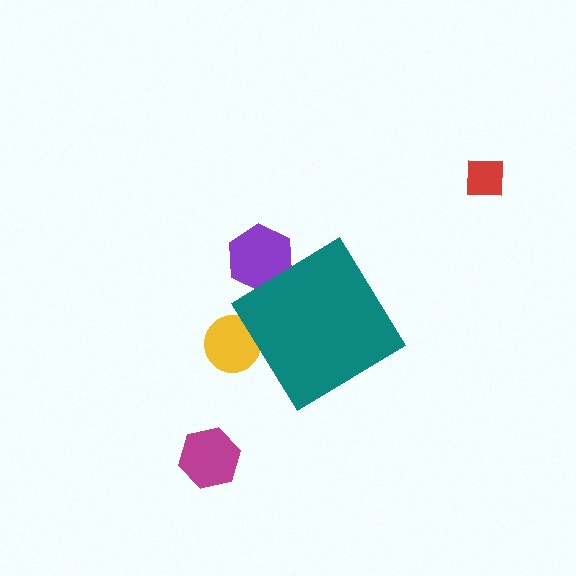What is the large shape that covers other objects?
A teal diamond.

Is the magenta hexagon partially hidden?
No, the magenta hexagon is fully visible.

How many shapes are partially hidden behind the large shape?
2 shapes are partially hidden.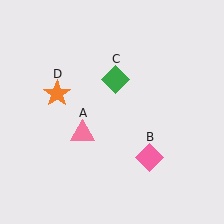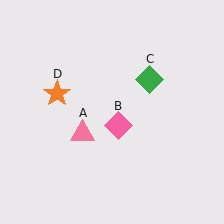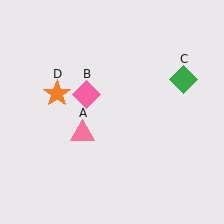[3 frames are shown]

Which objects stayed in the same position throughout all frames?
Pink triangle (object A) and orange star (object D) remained stationary.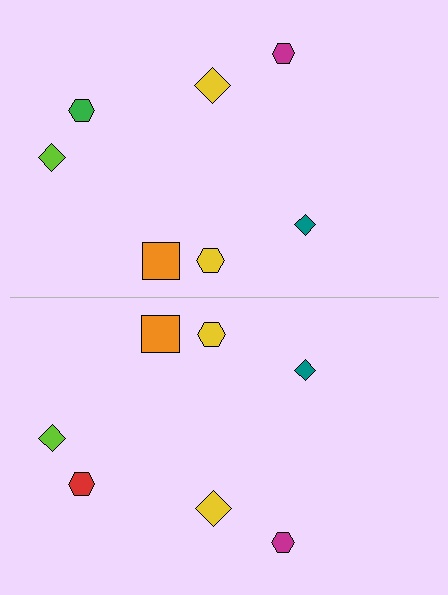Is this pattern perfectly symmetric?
No, the pattern is not perfectly symmetric. The red hexagon on the bottom side breaks the symmetry — its mirror counterpart is green.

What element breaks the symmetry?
The red hexagon on the bottom side breaks the symmetry — its mirror counterpart is green.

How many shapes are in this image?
There are 14 shapes in this image.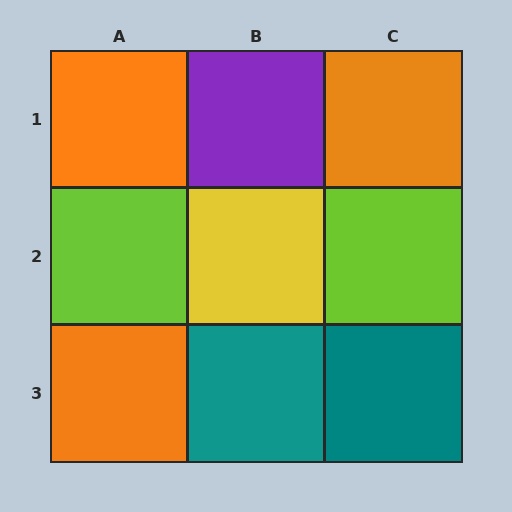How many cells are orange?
3 cells are orange.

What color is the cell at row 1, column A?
Orange.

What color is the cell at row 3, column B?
Teal.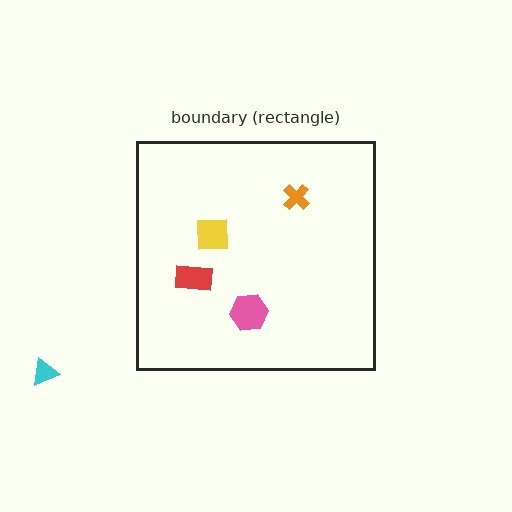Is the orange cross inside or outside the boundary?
Inside.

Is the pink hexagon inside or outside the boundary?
Inside.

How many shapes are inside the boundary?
4 inside, 1 outside.